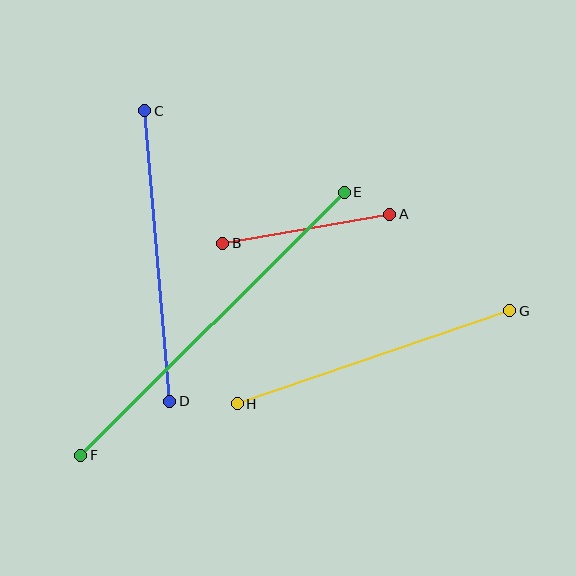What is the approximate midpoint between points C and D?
The midpoint is at approximately (157, 256) pixels.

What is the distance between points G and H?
The distance is approximately 288 pixels.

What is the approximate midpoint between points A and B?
The midpoint is at approximately (306, 229) pixels.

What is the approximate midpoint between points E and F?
The midpoint is at approximately (212, 324) pixels.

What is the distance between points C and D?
The distance is approximately 292 pixels.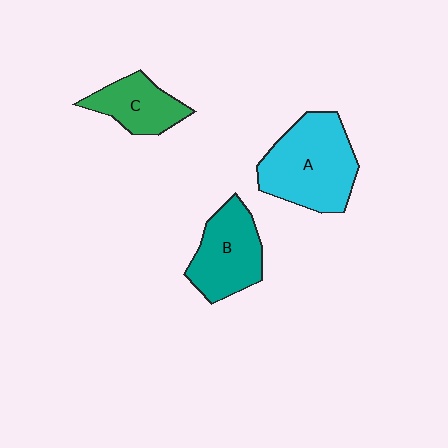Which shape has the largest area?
Shape A (cyan).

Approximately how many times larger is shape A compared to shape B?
Approximately 1.4 times.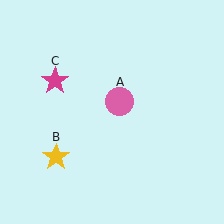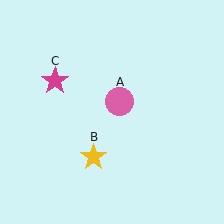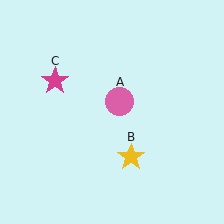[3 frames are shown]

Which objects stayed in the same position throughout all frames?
Pink circle (object A) and magenta star (object C) remained stationary.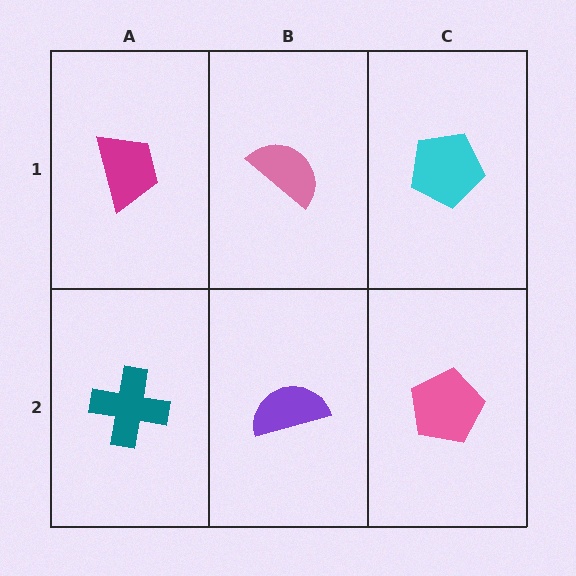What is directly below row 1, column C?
A pink pentagon.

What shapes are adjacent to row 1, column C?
A pink pentagon (row 2, column C), a pink semicircle (row 1, column B).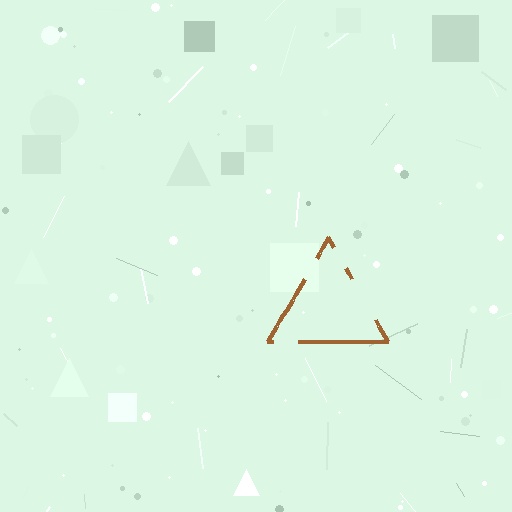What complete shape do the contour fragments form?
The contour fragments form a triangle.